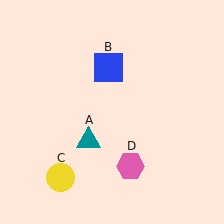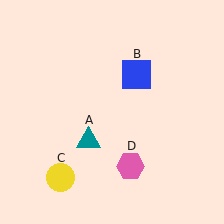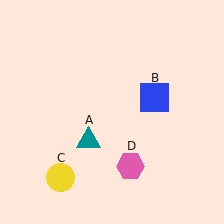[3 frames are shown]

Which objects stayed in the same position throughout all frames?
Teal triangle (object A) and yellow circle (object C) and pink hexagon (object D) remained stationary.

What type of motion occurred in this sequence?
The blue square (object B) rotated clockwise around the center of the scene.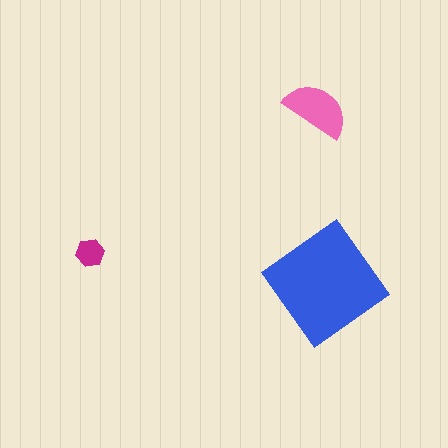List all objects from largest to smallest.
The blue diamond, the pink semicircle, the magenta hexagon.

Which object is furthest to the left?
The magenta hexagon is leftmost.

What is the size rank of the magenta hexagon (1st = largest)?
3rd.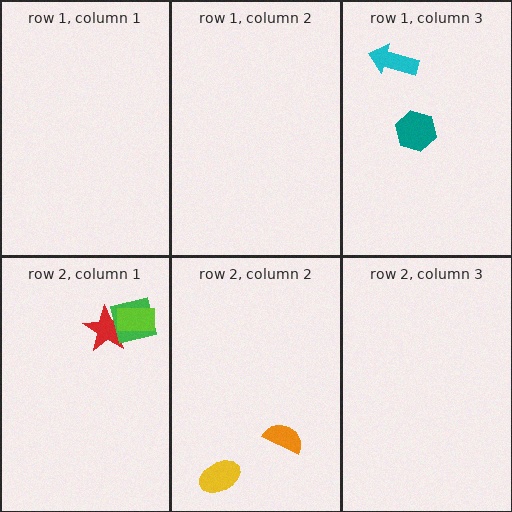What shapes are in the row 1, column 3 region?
The teal hexagon, the cyan arrow.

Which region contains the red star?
The row 2, column 1 region.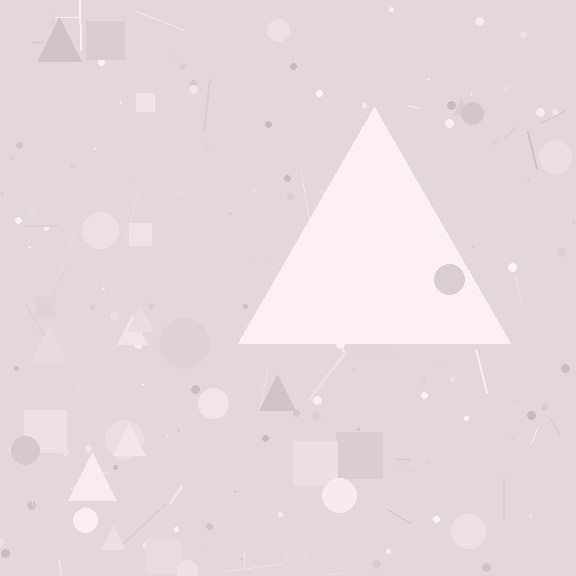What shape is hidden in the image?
A triangle is hidden in the image.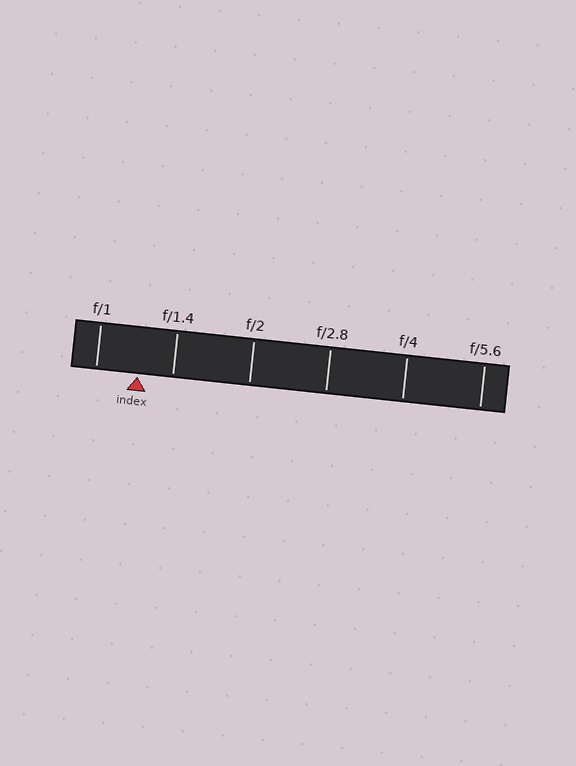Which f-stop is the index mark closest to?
The index mark is closest to f/1.4.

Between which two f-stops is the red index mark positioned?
The index mark is between f/1 and f/1.4.